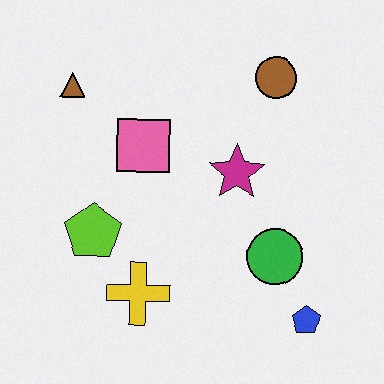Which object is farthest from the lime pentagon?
The brown circle is farthest from the lime pentagon.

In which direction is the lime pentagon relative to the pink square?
The lime pentagon is below the pink square.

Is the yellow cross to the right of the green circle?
No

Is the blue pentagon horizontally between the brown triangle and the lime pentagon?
No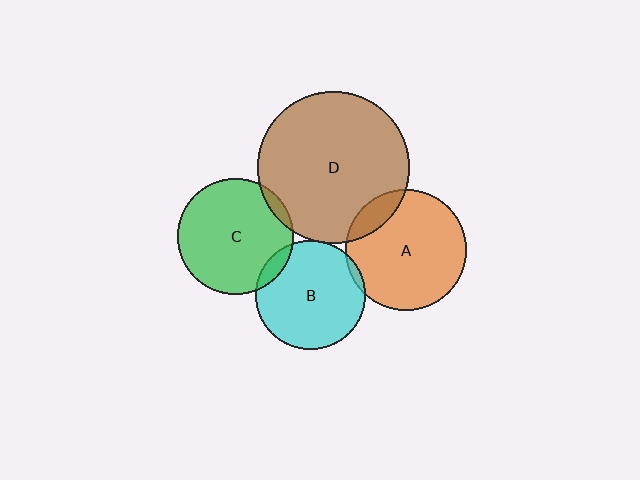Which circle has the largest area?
Circle D (brown).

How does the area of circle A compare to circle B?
Approximately 1.2 times.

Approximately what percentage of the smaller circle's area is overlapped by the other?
Approximately 10%.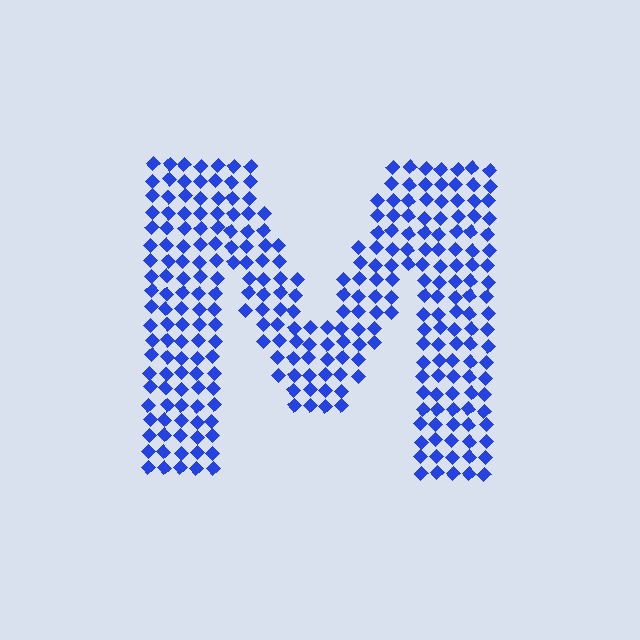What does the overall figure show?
The overall figure shows the letter M.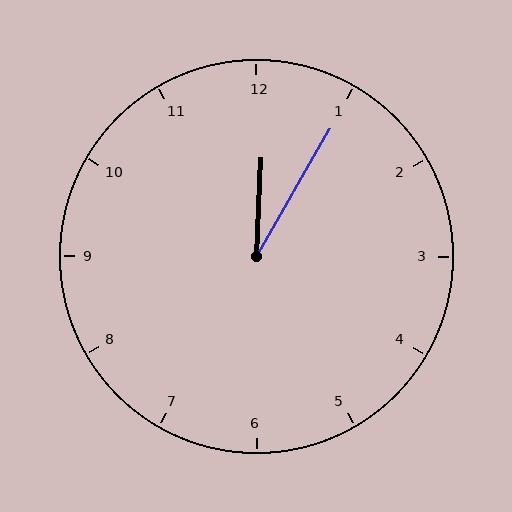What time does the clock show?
12:05.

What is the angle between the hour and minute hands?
Approximately 28 degrees.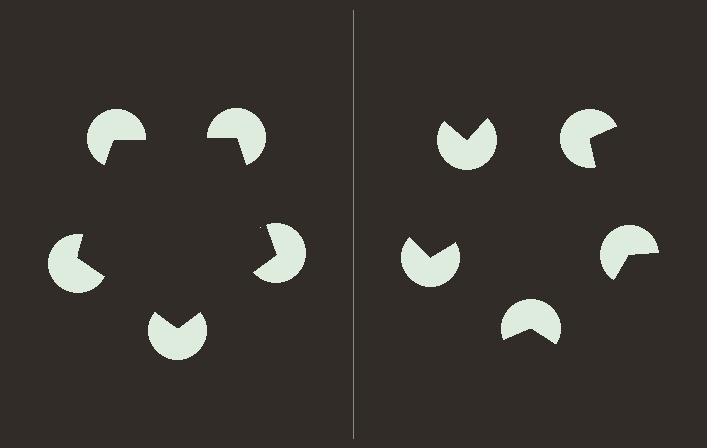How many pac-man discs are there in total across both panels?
10 — 5 on each side.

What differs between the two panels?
The pac-man discs are positioned identically on both sides; only the wedge orientations differ. On the left they align to a pentagon; on the right they are misaligned.